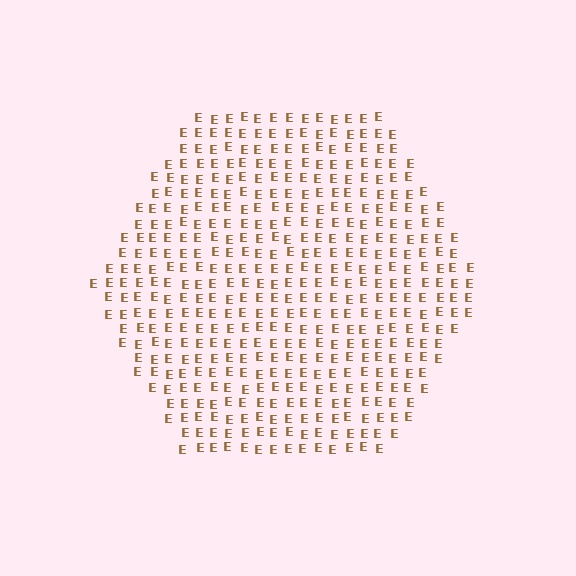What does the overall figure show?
The overall figure shows a hexagon.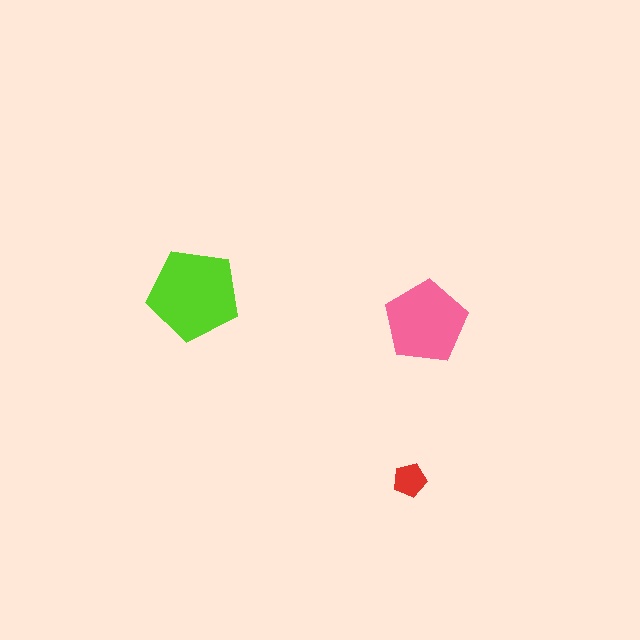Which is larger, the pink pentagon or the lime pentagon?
The lime one.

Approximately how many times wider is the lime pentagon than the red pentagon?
About 2.5 times wider.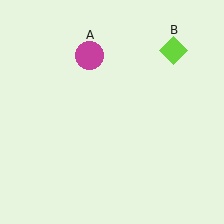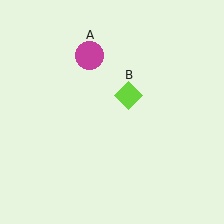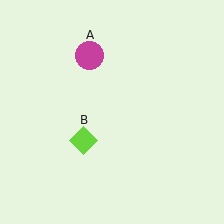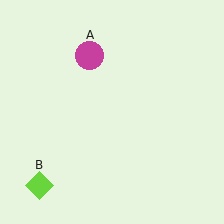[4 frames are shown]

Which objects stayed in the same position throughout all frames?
Magenta circle (object A) remained stationary.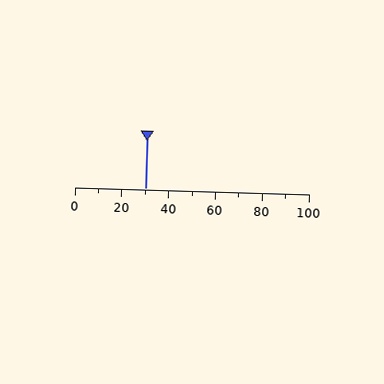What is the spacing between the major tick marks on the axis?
The major ticks are spaced 20 apart.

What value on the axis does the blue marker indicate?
The marker indicates approximately 30.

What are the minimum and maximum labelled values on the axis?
The axis runs from 0 to 100.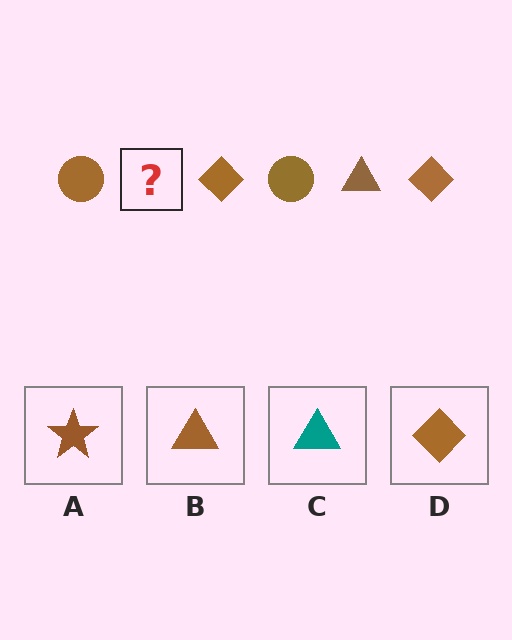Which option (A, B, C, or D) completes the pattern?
B.